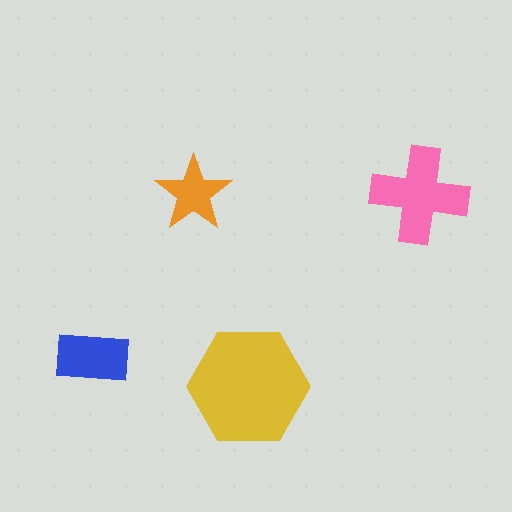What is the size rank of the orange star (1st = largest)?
4th.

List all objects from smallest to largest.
The orange star, the blue rectangle, the pink cross, the yellow hexagon.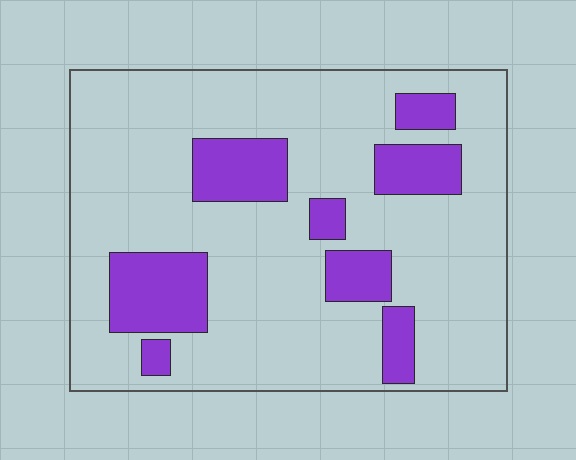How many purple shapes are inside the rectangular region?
8.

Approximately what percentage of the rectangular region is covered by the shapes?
Approximately 20%.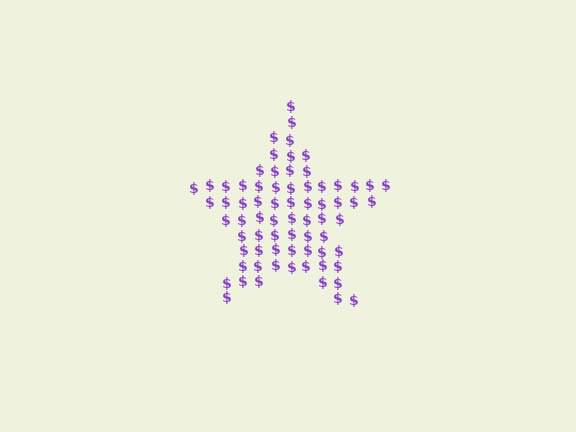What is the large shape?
The large shape is a star.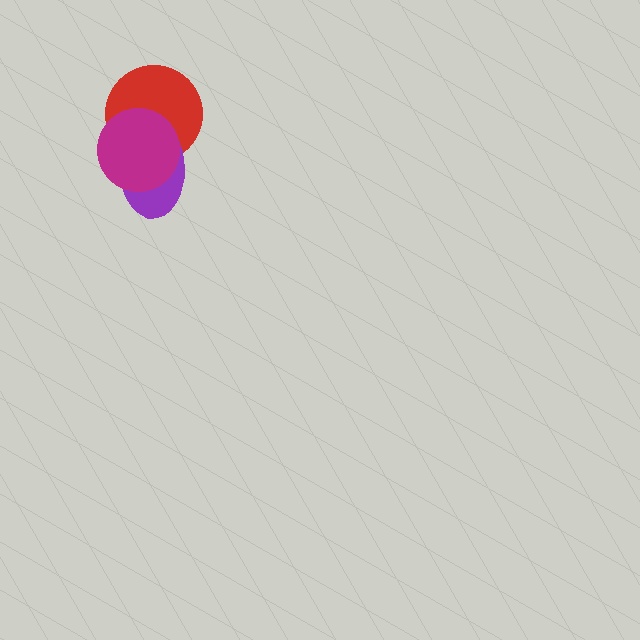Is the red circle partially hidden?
Yes, it is partially covered by another shape.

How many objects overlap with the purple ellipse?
2 objects overlap with the purple ellipse.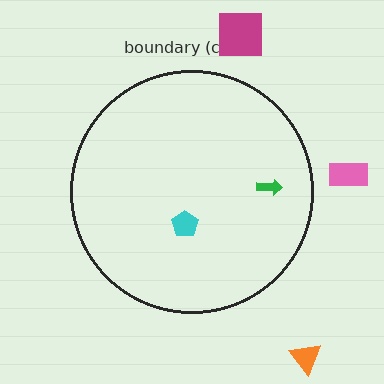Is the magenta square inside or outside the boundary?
Outside.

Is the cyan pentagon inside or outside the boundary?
Inside.